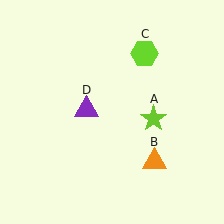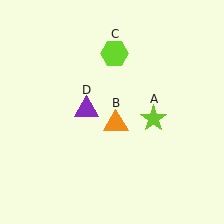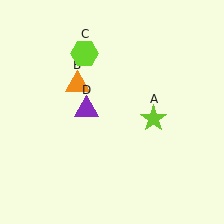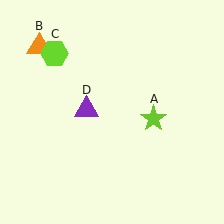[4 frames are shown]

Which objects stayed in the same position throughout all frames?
Lime star (object A) and purple triangle (object D) remained stationary.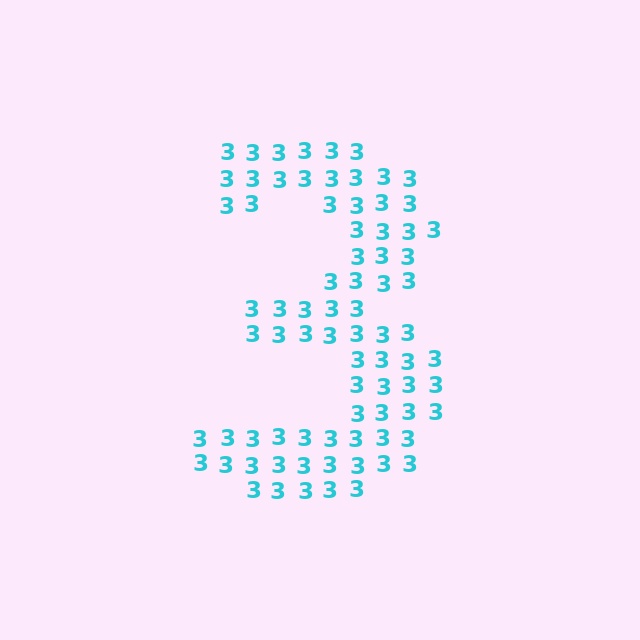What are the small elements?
The small elements are digit 3's.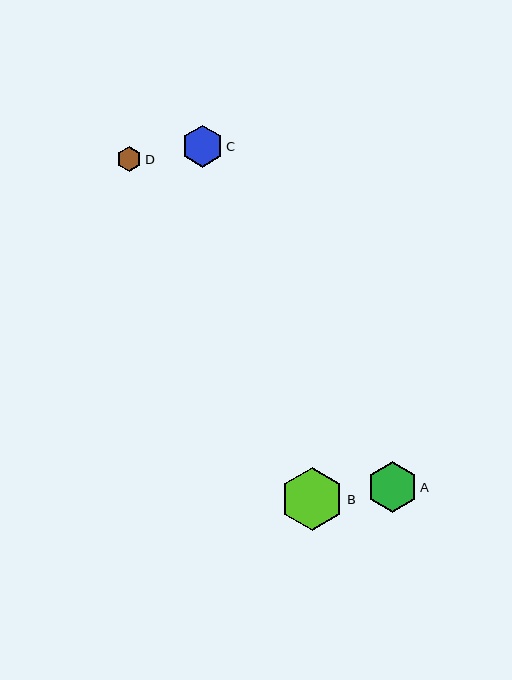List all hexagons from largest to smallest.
From largest to smallest: B, A, C, D.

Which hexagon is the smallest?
Hexagon D is the smallest with a size of approximately 25 pixels.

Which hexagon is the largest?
Hexagon B is the largest with a size of approximately 64 pixels.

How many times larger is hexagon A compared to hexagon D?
Hexagon A is approximately 2.0 times the size of hexagon D.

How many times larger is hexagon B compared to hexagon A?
Hexagon B is approximately 1.3 times the size of hexagon A.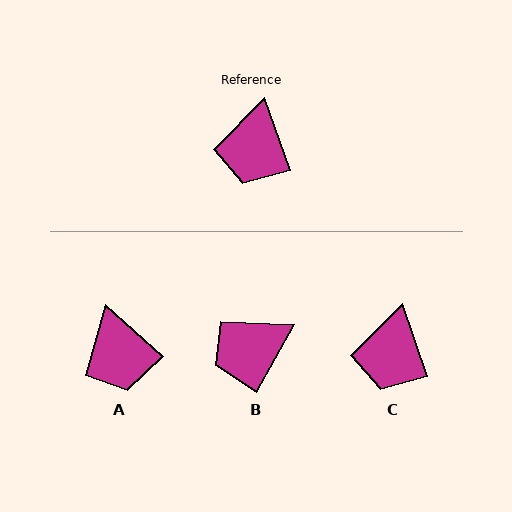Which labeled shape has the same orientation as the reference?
C.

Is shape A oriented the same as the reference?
No, it is off by about 29 degrees.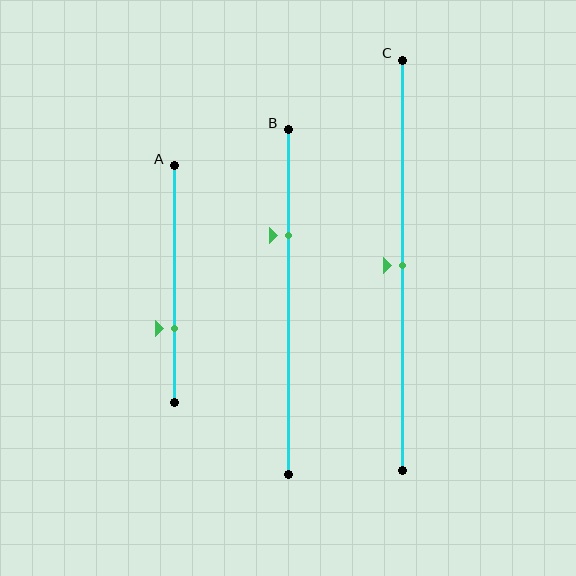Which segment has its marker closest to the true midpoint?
Segment C has its marker closest to the true midpoint.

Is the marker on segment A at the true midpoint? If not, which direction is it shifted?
No, the marker on segment A is shifted downward by about 19% of the segment length.